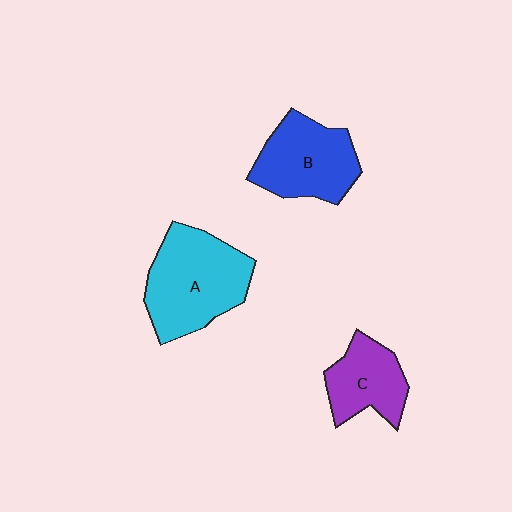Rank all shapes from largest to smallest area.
From largest to smallest: A (cyan), B (blue), C (purple).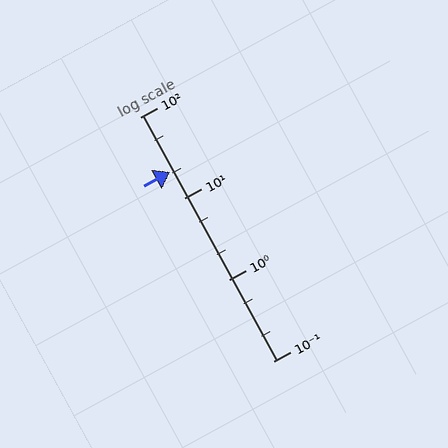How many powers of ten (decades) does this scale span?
The scale spans 3 decades, from 0.1 to 100.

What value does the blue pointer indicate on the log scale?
The pointer indicates approximately 21.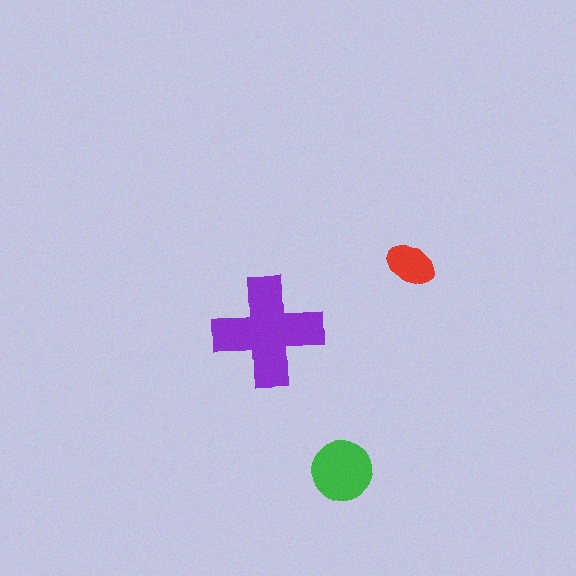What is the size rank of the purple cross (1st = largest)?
1st.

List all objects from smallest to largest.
The red ellipse, the green circle, the purple cross.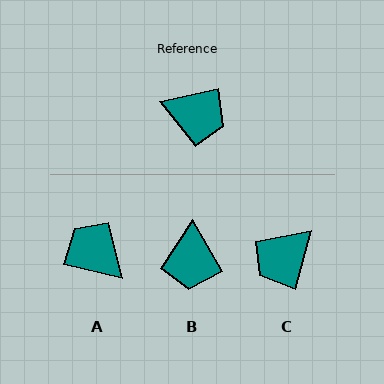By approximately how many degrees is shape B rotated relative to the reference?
Approximately 72 degrees clockwise.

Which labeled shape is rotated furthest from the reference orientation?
A, about 154 degrees away.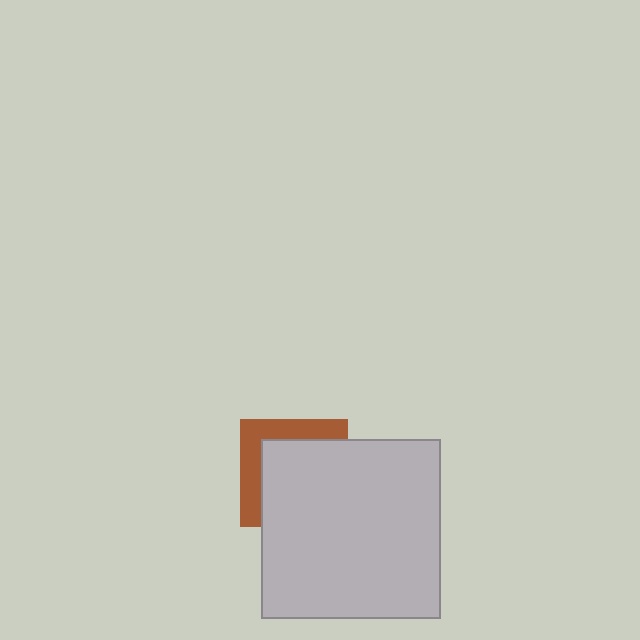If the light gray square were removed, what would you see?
You would see the complete brown square.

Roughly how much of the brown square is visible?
A small part of it is visible (roughly 35%).